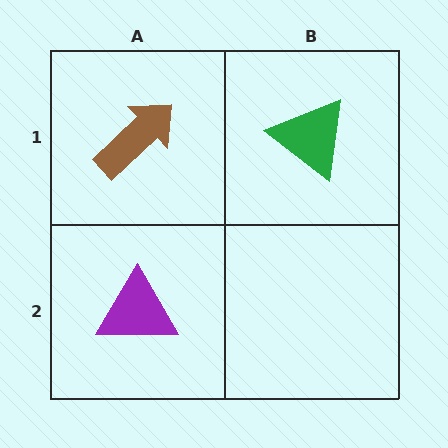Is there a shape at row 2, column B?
No, that cell is empty.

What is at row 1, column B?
A green triangle.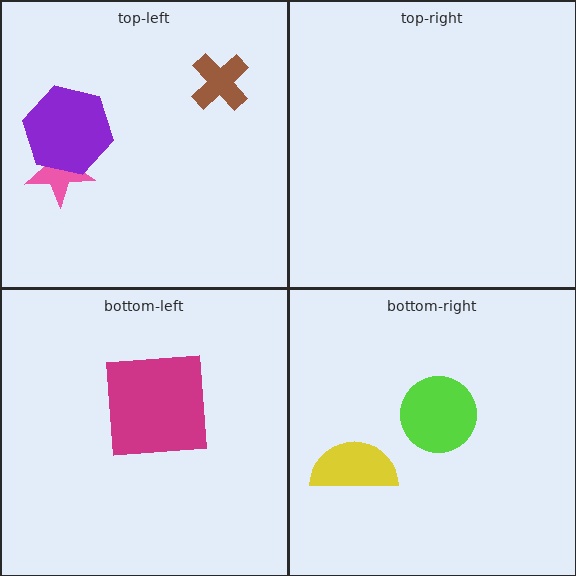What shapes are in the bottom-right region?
The yellow semicircle, the lime circle.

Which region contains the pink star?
The top-left region.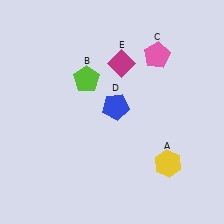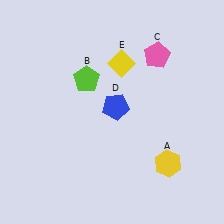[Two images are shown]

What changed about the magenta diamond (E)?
In Image 1, E is magenta. In Image 2, it changed to yellow.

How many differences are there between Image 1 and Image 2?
There is 1 difference between the two images.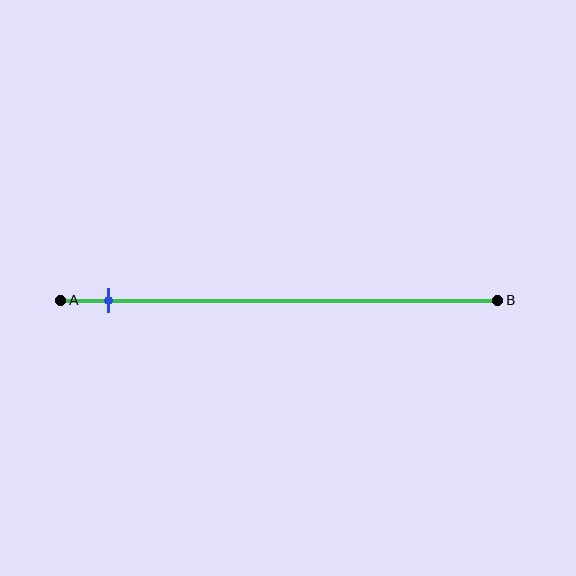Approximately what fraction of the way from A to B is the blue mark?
The blue mark is approximately 10% of the way from A to B.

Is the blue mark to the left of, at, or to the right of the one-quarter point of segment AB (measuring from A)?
The blue mark is to the left of the one-quarter point of segment AB.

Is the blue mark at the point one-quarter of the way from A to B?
No, the mark is at about 10% from A, not at the 25% one-quarter point.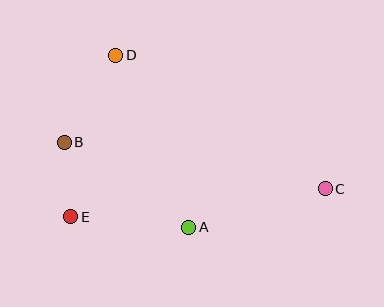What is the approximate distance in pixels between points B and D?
The distance between B and D is approximately 101 pixels.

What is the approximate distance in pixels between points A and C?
The distance between A and C is approximately 142 pixels.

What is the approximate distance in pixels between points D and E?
The distance between D and E is approximately 168 pixels.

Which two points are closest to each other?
Points B and E are closest to each other.